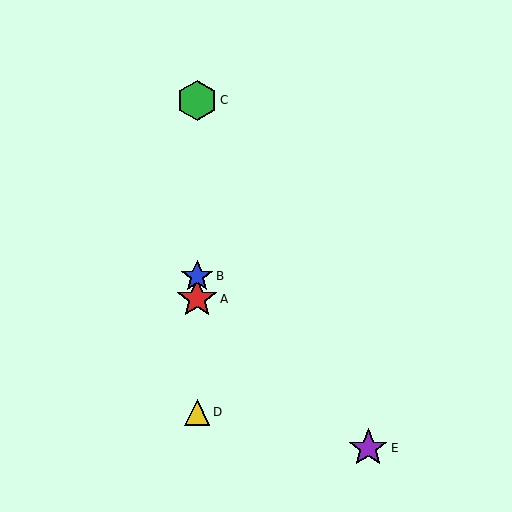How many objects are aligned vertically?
4 objects (A, B, C, D) are aligned vertically.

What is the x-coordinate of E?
Object E is at x≈368.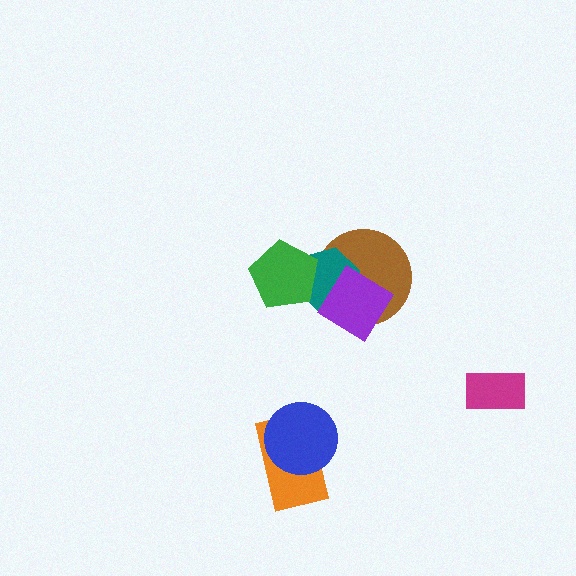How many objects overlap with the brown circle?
2 objects overlap with the brown circle.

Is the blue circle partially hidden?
No, no other shape covers it.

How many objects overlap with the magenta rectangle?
0 objects overlap with the magenta rectangle.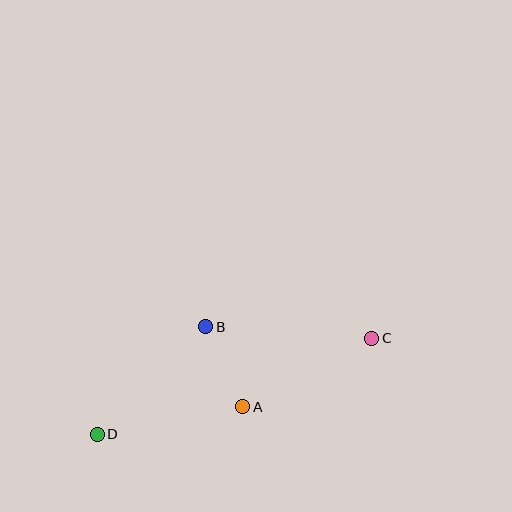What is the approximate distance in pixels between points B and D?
The distance between B and D is approximately 153 pixels.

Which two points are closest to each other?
Points A and B are closest to each other.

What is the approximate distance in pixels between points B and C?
The distance between B and C is approximately 166 pixels.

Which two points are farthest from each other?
Points C and D are farthest from each other.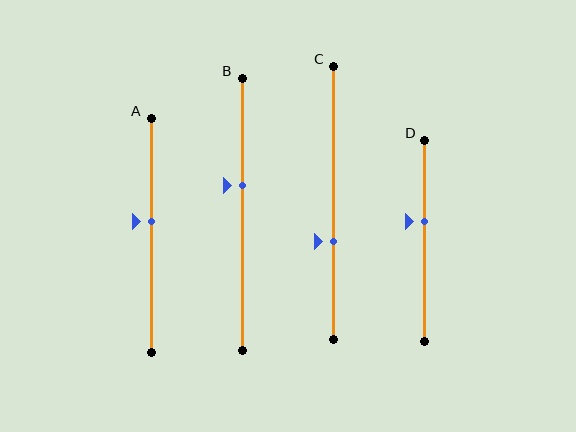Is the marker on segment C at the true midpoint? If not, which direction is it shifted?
No, the marker on segment C is shifted downward by about 14% of the segment length.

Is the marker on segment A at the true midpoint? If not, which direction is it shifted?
No, the marker on segment A is shifted upward by about 6% of the segment length.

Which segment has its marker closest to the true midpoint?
Segment A has its marker closest to the true midpoint.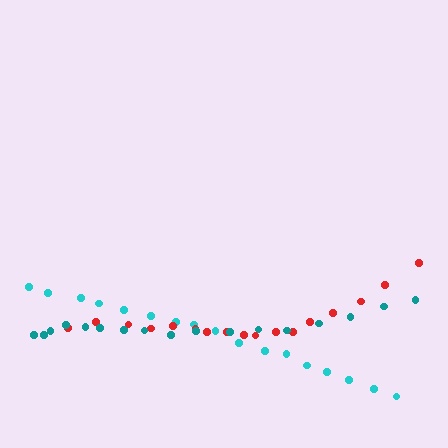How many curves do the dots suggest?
There are 3 distinct paths.